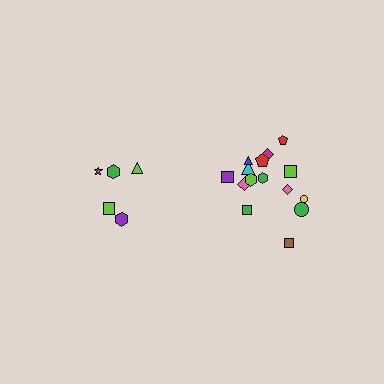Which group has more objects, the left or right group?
The right group.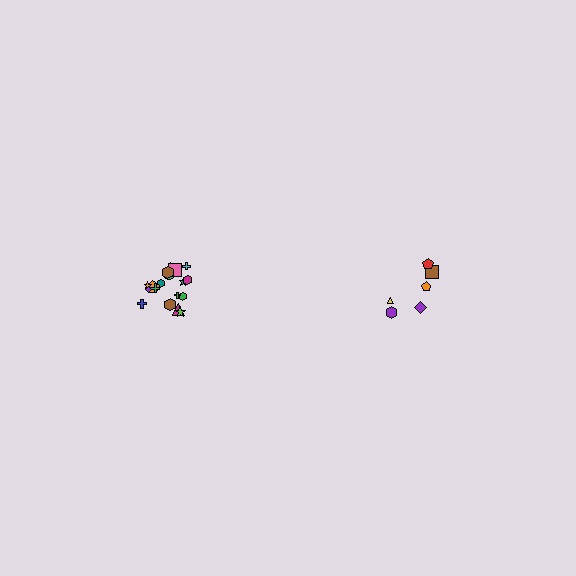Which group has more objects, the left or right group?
The left group.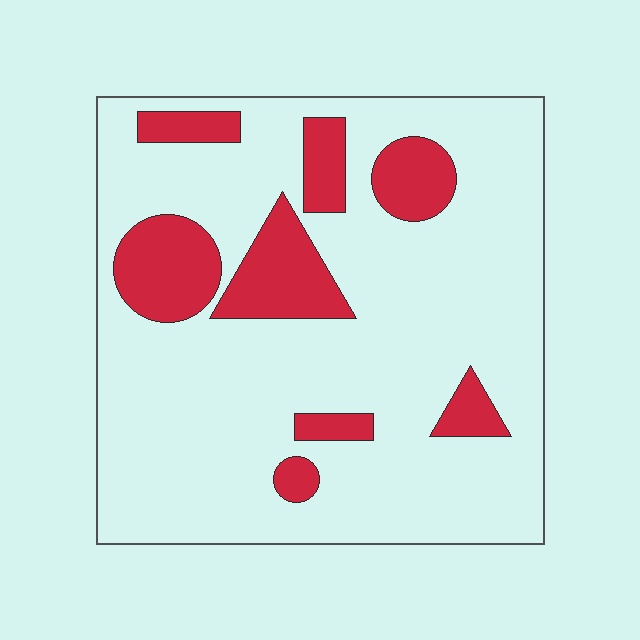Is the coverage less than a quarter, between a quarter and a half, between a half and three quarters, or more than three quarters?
Less than a quarter.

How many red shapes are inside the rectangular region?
8.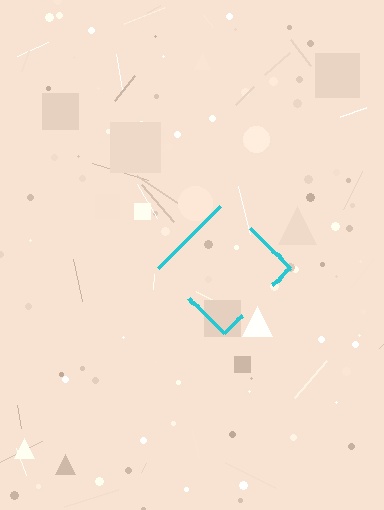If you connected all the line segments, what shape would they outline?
They would outline a diamond.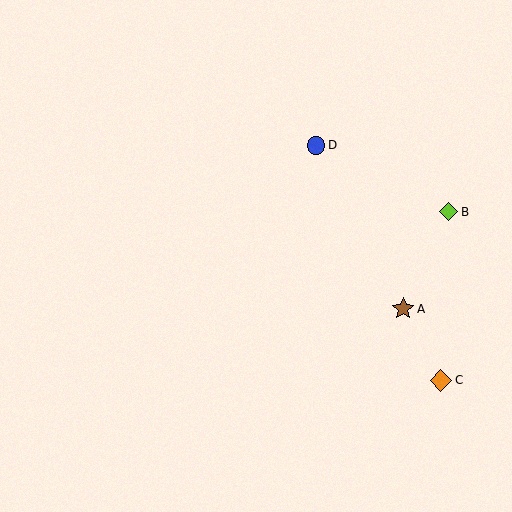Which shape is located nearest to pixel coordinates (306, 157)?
The blue circle (labeled D) at (316, 145) is nearest to that location.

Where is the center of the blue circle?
The center of the blue circle is at (316, 145).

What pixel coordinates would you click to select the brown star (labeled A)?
Click at (403, 309) to select the brown star A.